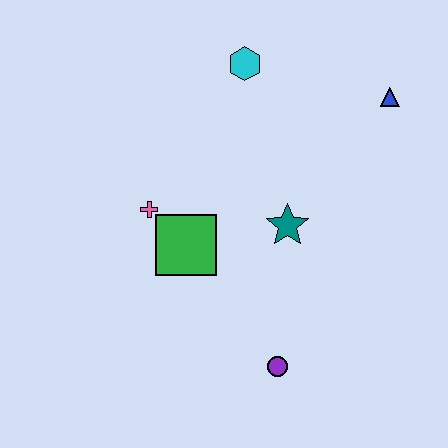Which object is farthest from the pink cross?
The blue triangle is farthest from the pink cross.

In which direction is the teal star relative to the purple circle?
The teal star is above the purple circle.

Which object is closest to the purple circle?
The teal star is closest to the purple circle.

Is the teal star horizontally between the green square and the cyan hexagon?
No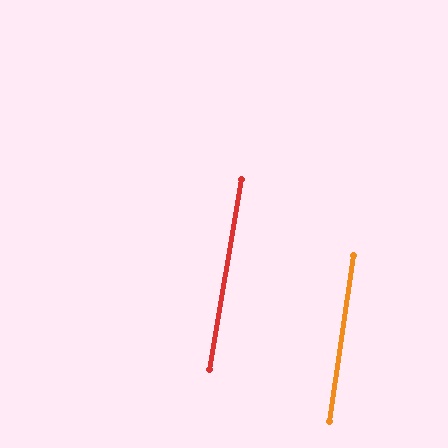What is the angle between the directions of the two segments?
Approximately 1 degree.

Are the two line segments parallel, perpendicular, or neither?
Parallel — their directions differ by only 1.3°.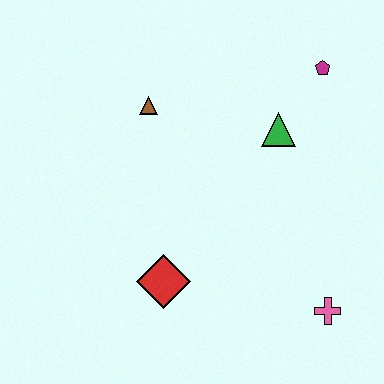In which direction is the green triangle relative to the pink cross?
The green triangle is above the pink cross.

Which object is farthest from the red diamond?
The magenta pentagon is farthest from the red diamond.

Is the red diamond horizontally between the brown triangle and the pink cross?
Yes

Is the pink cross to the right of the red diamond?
Yes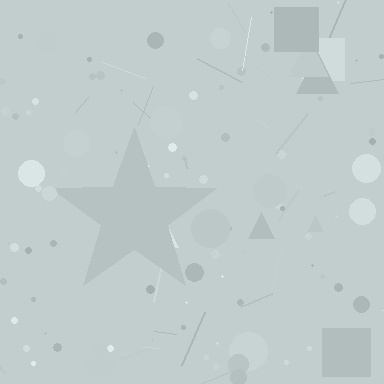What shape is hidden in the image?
A star is hidden in the image.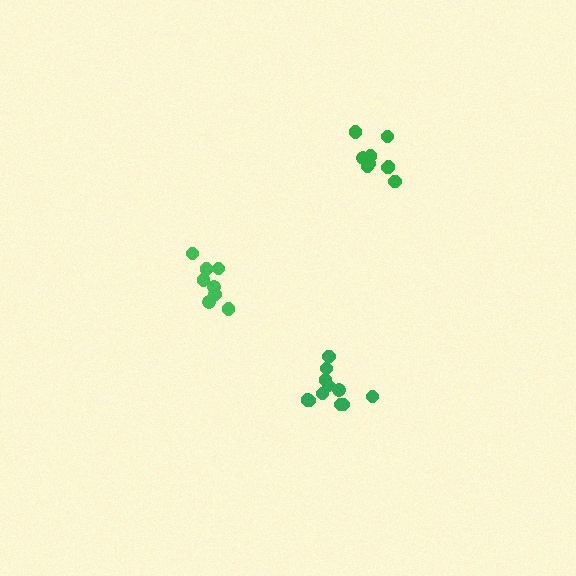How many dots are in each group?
Group 1: 11 dots, Group 2: 9 dots, Group 3: 8 dots (28 total).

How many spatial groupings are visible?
There are 3 spatial groupings.